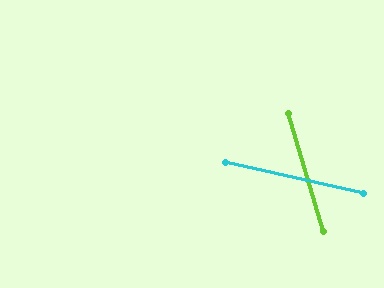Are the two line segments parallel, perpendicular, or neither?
Neither parallel nor perpendicular — they differ by about 61°.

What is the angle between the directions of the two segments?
Approximately 61 degrees.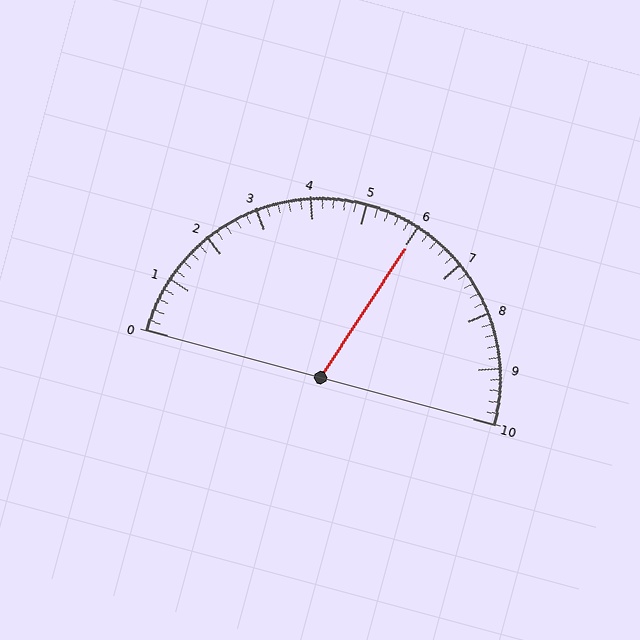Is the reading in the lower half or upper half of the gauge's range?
The reading is in the upper half of the range (0 to 10).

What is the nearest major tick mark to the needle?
The nearest major tick mark is 6.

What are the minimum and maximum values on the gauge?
The gauge ranges from 0 to 10.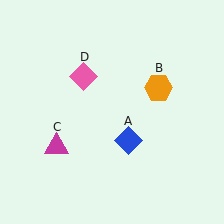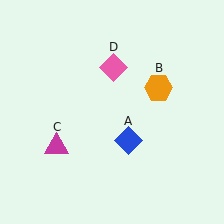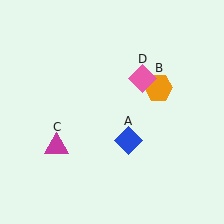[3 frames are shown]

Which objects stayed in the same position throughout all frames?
Blue diamond (object A) and orange hexagon (object B) and magenta triangle (object C) remained stationary.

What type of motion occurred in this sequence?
The pink diamond (object D) rotated clockwise around the center of the scene.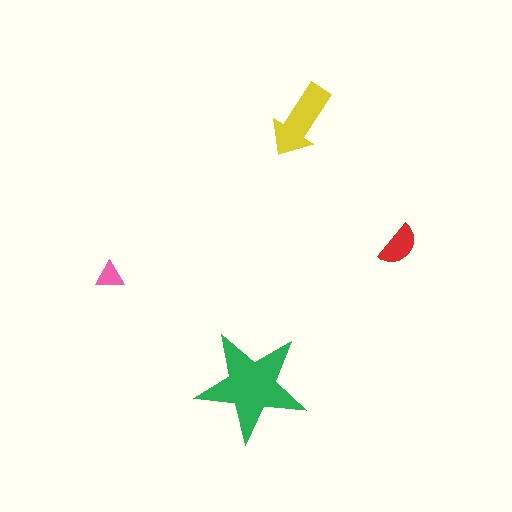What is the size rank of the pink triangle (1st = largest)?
4th.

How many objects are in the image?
There are 4 objects in the image.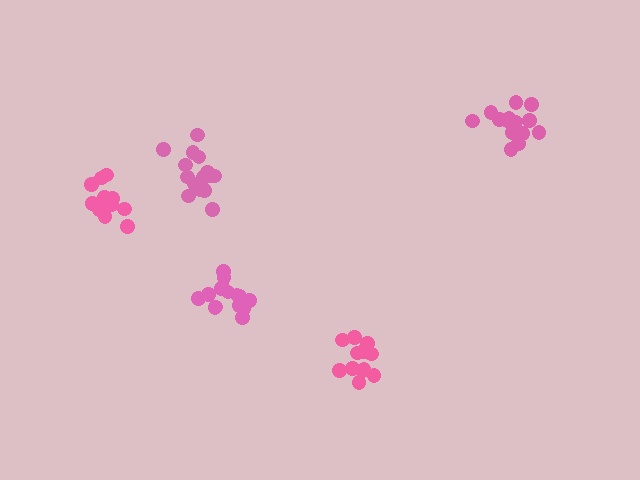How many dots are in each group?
Group 1: 12 dots, Group 2: 15 dots, Group 3: 15 dots, Group 4: 17 dots, Group 5: 13 dots (72 total).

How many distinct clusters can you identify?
There are 5 distinct clusters.